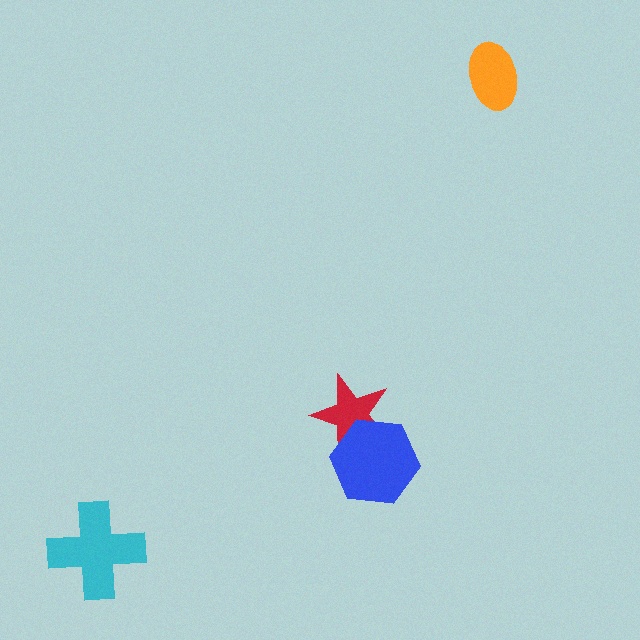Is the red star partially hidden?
Yes, it is partially covered by another shape.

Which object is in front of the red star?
The blue hexagon is in front of the red star.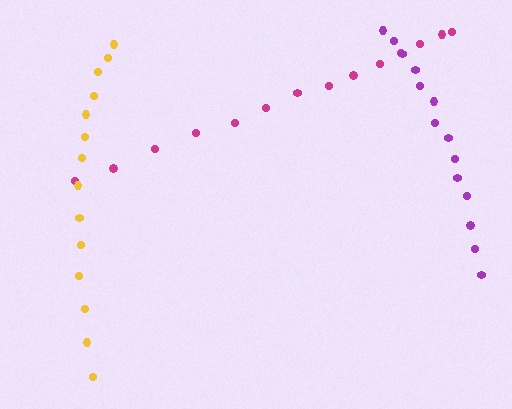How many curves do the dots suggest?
There are 3 distinct paths.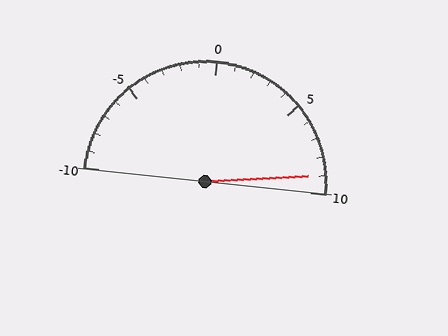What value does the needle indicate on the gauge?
The needle indicates approximately 9.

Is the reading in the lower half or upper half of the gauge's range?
The reading is in the upper half of the range (-10 to 10).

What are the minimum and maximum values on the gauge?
The gauge ranges from -10 to 10.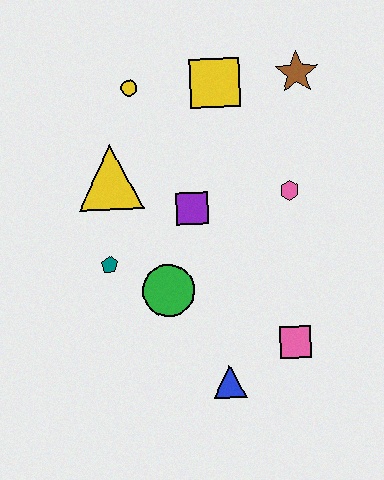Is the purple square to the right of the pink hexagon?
No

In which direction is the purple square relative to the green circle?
The purple square is above the green circle.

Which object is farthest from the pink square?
The yellow circle is farthest from the pink square.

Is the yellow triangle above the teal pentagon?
Yes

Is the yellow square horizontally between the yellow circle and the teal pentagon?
No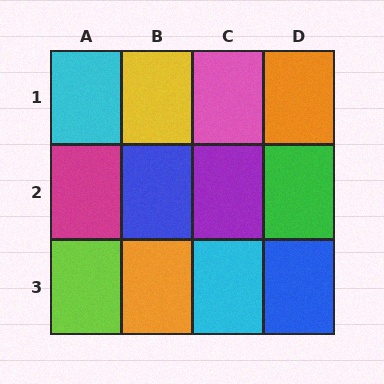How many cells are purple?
1 cell is purple.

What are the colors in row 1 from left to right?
Cyan, yellow, pink, orange.